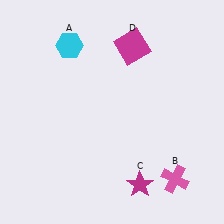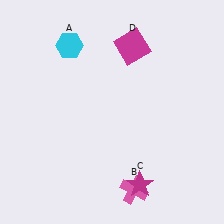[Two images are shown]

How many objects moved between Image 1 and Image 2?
1 object moved between the two images.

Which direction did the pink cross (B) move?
The pink cross (B) moved left.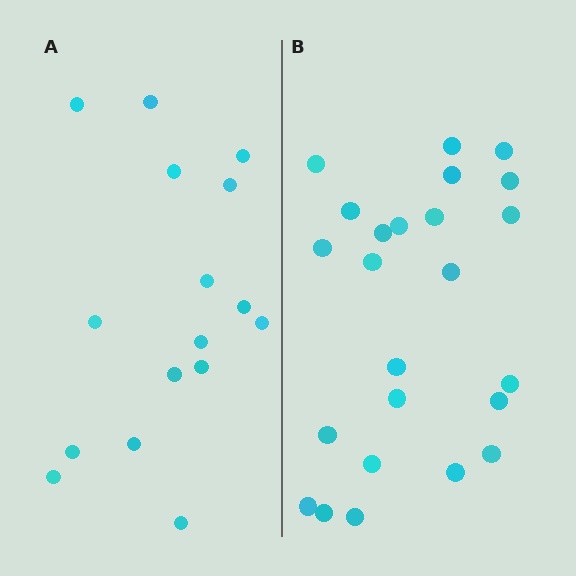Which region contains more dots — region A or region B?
Region B (the right region) has more dots.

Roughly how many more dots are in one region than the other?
Region B has roughly 8 or so more dots than region A.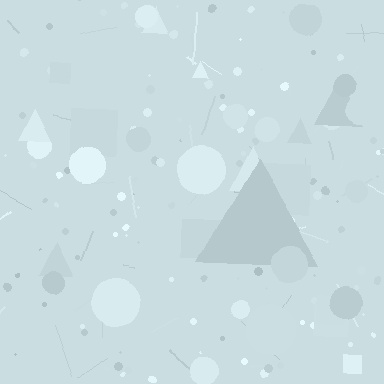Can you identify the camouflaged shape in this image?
The camouflaged shape is a triangle.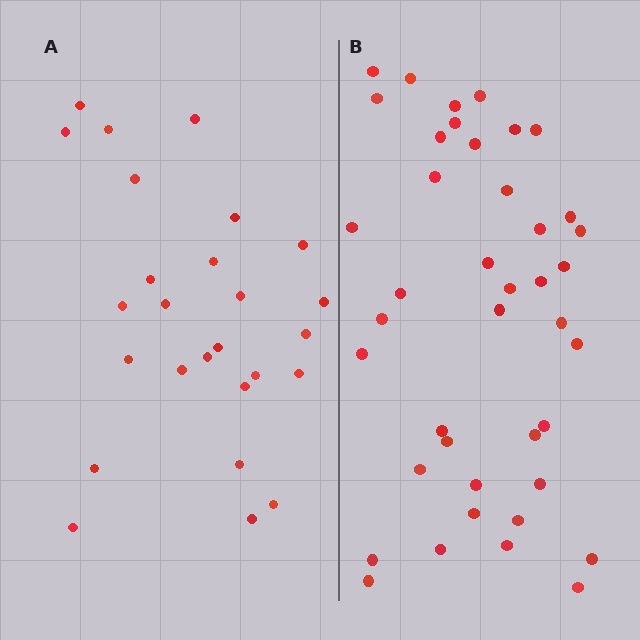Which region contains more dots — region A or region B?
Region B (the right region) has more dots.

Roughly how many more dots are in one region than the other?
Region B has approximately 15 more dots than region A.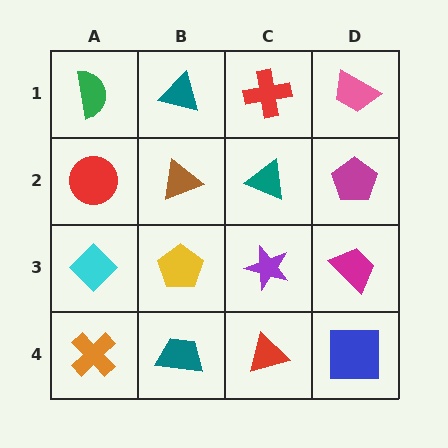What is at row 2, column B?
A brown triangle.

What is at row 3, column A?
A cyan diamond.